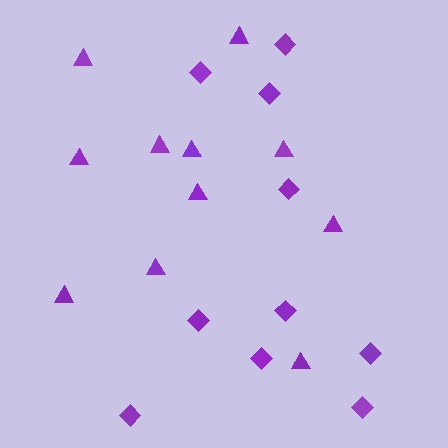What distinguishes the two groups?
There are 2 groups: one group of diamonds (10) and one group of triangles (11).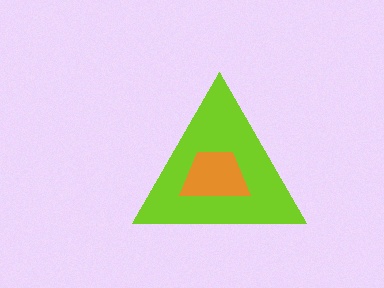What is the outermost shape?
The lime triangle.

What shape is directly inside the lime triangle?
The orange trapezoid.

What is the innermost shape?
The orange trapezoid.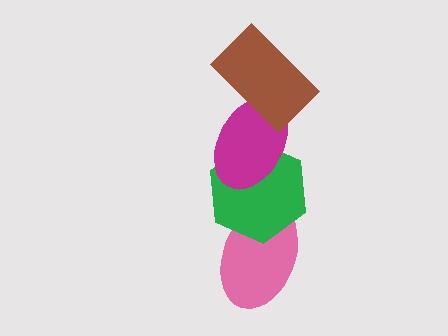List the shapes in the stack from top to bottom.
From top to bottom: the brown rectangle, the magenta ellipse, the green hexagon, the pink ellipse.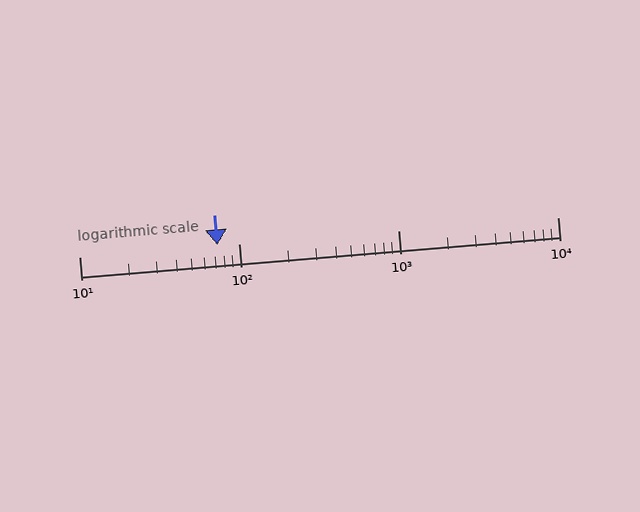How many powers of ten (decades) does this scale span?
The scale spans 3 decades, from 10 to 10000.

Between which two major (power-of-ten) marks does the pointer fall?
The pointer is between 10 and 100.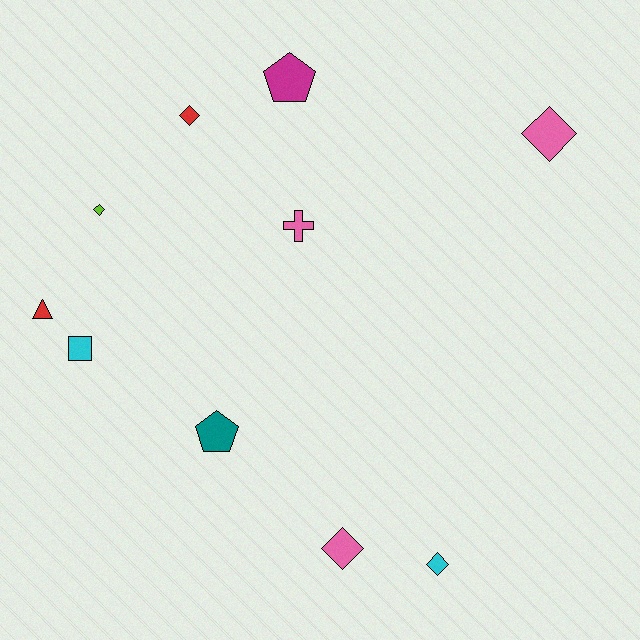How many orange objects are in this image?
There are no orange objects.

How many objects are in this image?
There are 10 objects.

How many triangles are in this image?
There is 1 triangle.